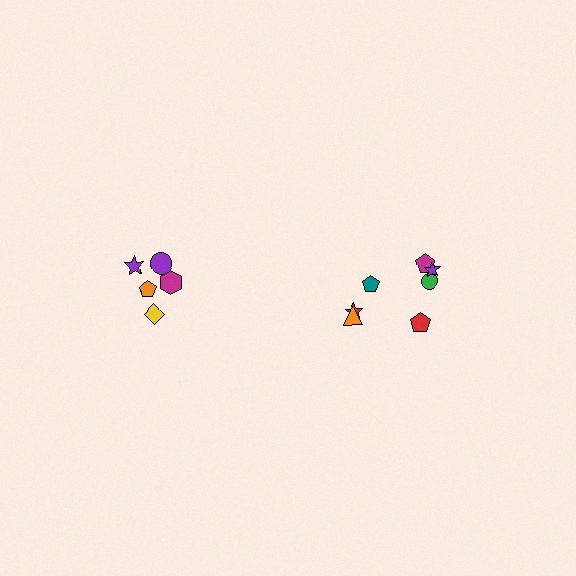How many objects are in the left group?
There are 5 objects.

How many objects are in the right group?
There are 7 objects.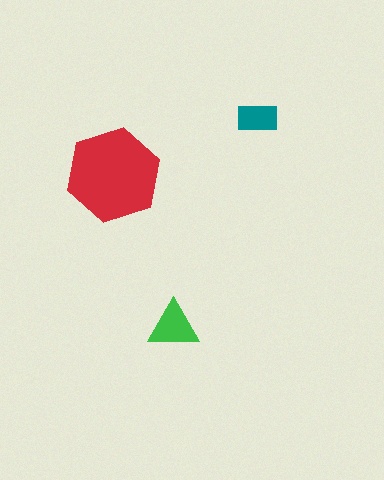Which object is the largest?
The red hexagon.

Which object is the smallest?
The teal rectangle.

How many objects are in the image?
There are 3 objects in the image.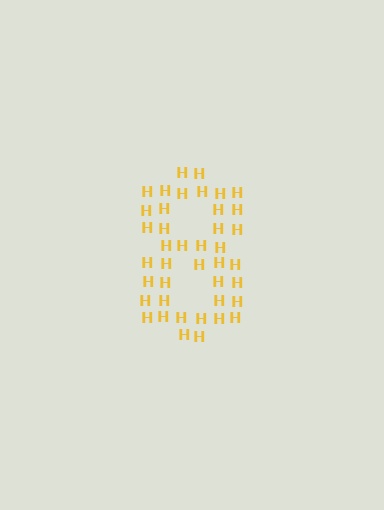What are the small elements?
The small elements are letter H's.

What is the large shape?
The large shape is the digit 8.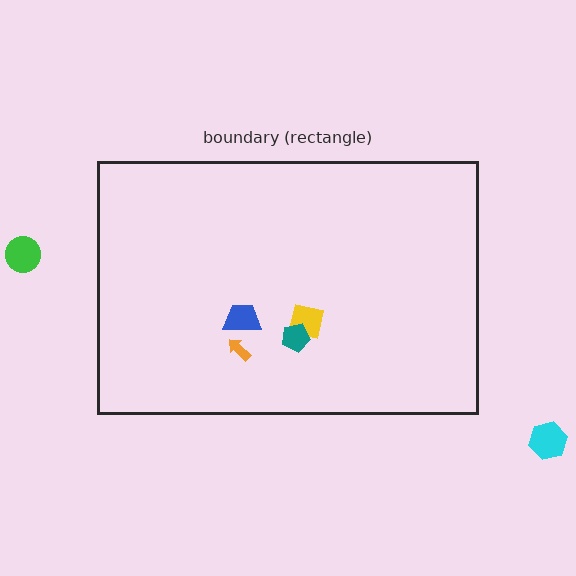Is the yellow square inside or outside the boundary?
Inside.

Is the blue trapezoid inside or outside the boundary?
Inside.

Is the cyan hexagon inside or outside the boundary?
Outside.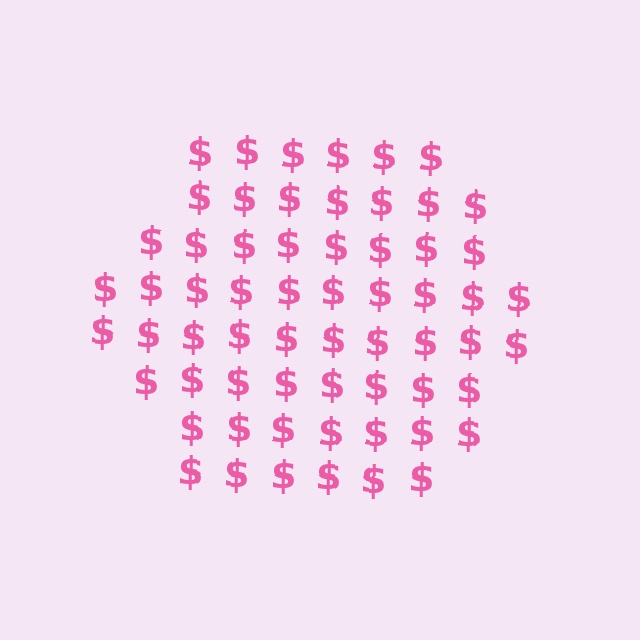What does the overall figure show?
The overall figure shows a hexagon.